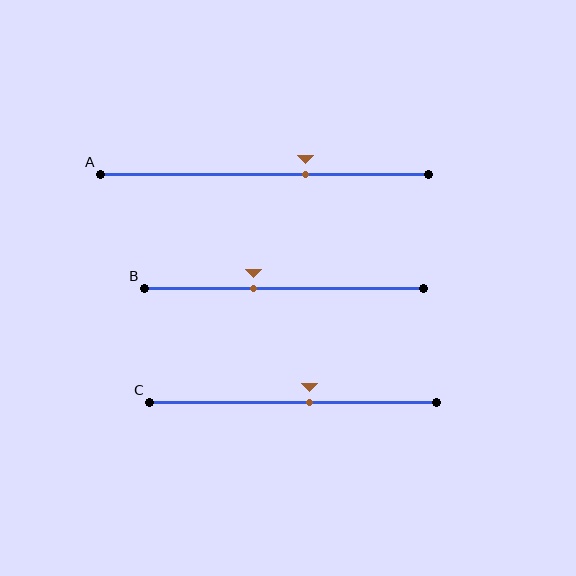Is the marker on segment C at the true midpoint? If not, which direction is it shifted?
No, the marker on segment C is shifted to the right by about 6% of the segment length.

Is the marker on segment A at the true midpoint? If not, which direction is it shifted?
No, the marker on segment A is shifted to the right by about 12% of the segment length.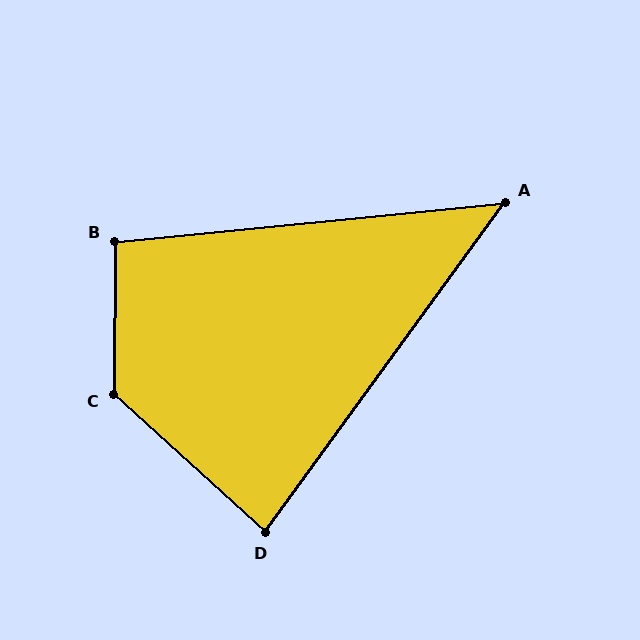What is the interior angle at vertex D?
Approximately 84 degrees (acute).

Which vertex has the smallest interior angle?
A, at approximately 48 degrees.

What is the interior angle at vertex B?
Approximately 96 degrees (obtuse).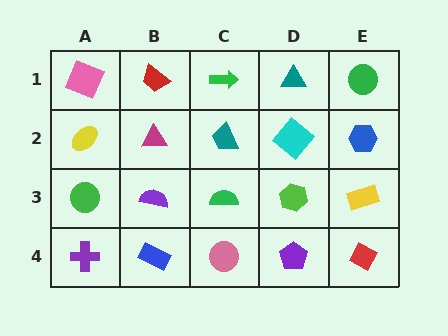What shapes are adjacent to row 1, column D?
A cyan diamond (row 2, column D), a green arrow (row 1, column C), a green circle (row 1, column E).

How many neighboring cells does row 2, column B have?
4.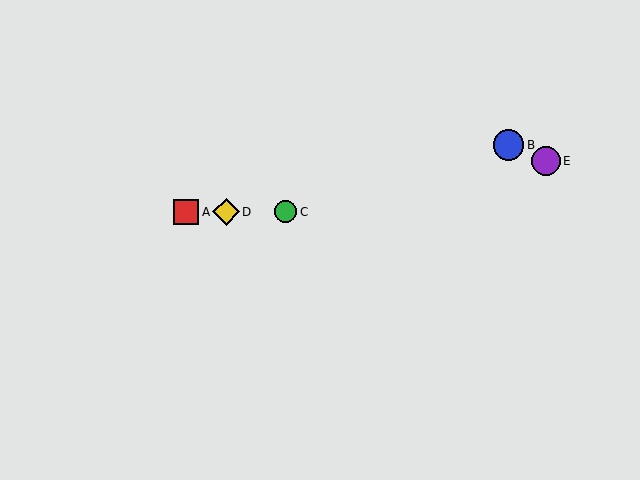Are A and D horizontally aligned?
Yes, both are at y≈212.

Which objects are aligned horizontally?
Objects A, C, D are aligned horizontally.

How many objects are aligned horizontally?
3 objects (A, C, D) are aligned horizontally.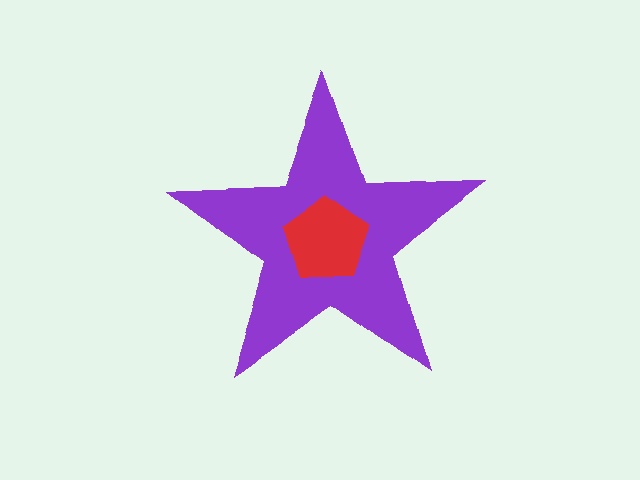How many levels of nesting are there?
2.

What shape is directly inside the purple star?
The red pentagon.